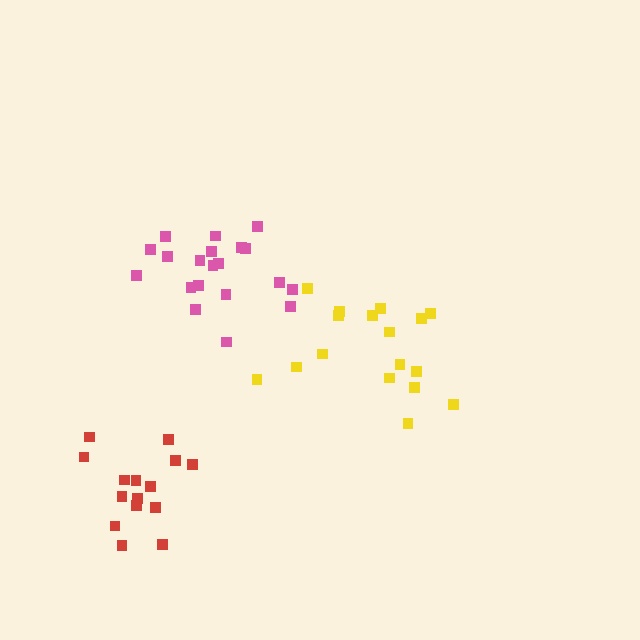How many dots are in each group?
Group 1: 17 dots, Group 2: 20 dots, Group 3: 15 dots (52 total).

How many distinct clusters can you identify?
There are 3 distinct clusters.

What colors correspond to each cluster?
The clusters are colored: yellow, pink, red.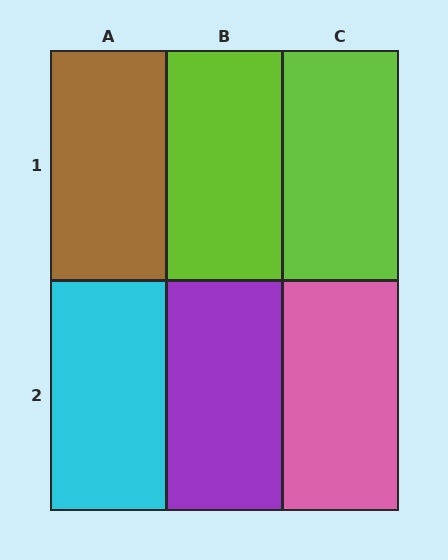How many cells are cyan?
1 cell is cyan.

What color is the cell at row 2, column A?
Cyan.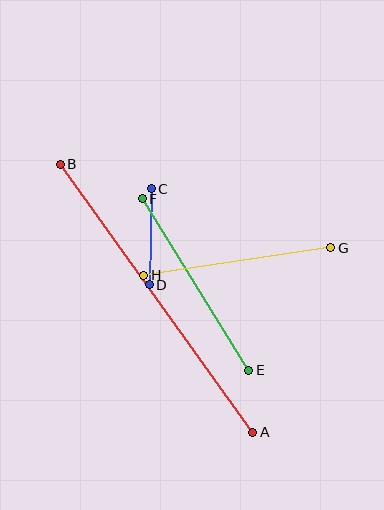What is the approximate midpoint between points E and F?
The midpoint is at approximately (195, 284) pixels.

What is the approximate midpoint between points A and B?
The midpoint is at approximately (157, 298) pixels.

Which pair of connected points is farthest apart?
Points A and B are farthest apart.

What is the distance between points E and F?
The distance is approximately 202 pixels.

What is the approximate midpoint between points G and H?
The midpoint is at approximately (237, 261) pixels.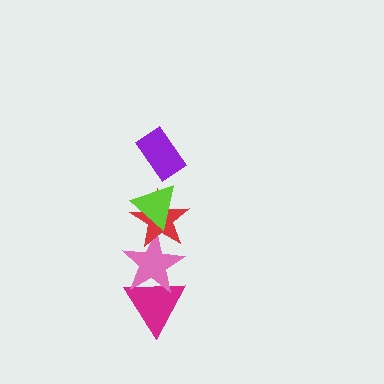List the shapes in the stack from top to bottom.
From top to bottom: the purple rectangle, the lime triangle, the red star, the pink star, the magenta triangle.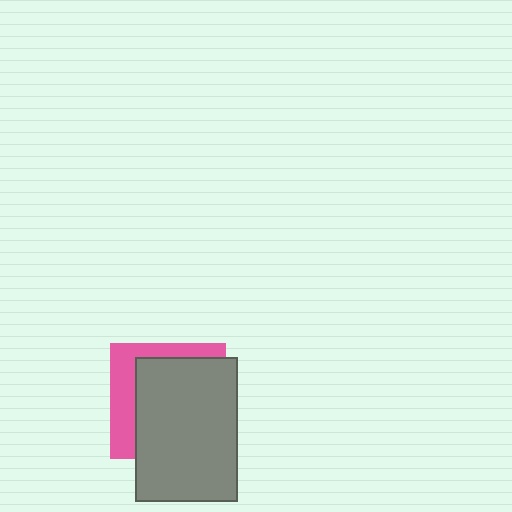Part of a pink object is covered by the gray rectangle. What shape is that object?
It is a square.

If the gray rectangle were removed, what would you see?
You would see the complete pink square.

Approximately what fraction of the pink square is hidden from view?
Roughly 68% of the pink square is hidden behind the gray rectangle.